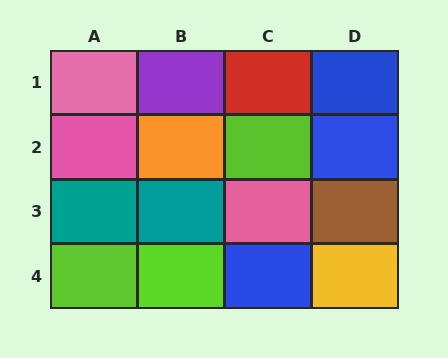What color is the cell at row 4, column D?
Yellow.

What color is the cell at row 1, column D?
Blue.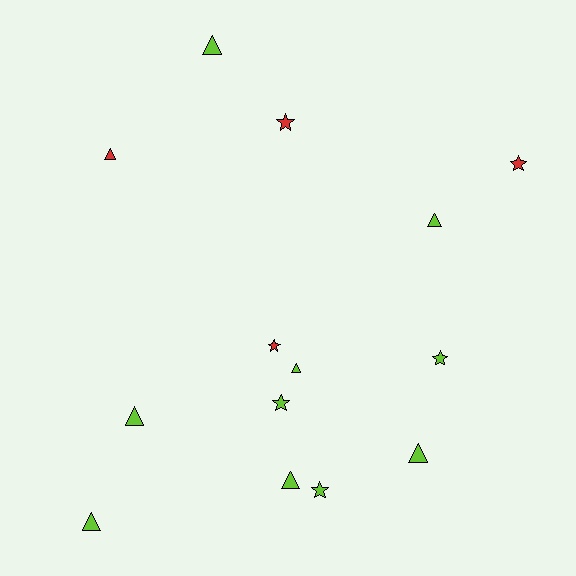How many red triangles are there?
There is 1 red triangle.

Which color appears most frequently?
Lime, with 10 objects.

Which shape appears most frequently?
Triangle, with 8 objects.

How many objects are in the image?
There are 14 objects.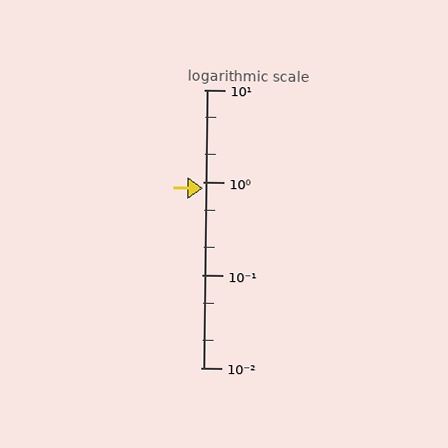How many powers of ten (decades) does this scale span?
The scale spans 3 decades, from 0.01 to 10.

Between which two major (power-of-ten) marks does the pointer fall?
The pointer is between 0.1 and 1.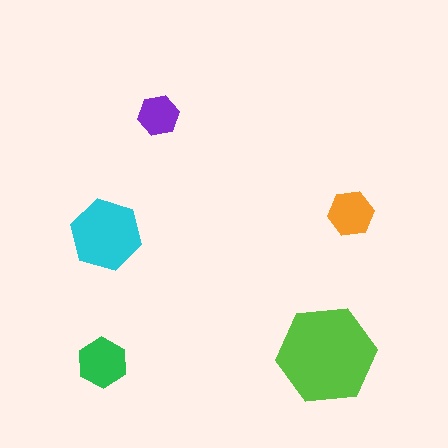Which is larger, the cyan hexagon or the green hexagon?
The cyan one.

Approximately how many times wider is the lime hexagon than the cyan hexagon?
About 1.5 times wider.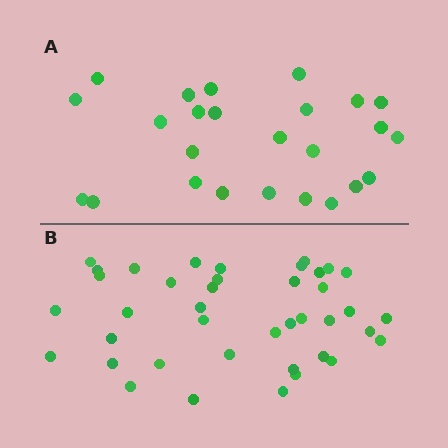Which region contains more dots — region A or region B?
Region B (the bottom region) has more dots.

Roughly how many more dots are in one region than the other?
Region B has approximately 15 more dots than region A.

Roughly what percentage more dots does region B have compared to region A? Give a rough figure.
About 60% more.